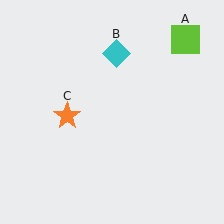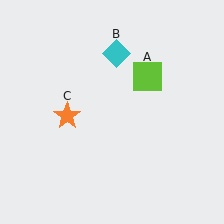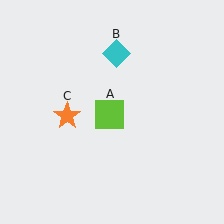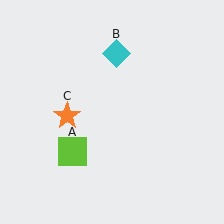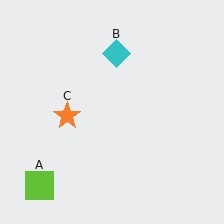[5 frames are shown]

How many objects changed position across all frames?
1 object changed position: lime square (object A).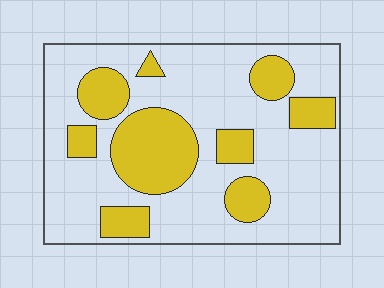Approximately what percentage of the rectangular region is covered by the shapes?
Approximately 30%.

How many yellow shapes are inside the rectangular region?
9.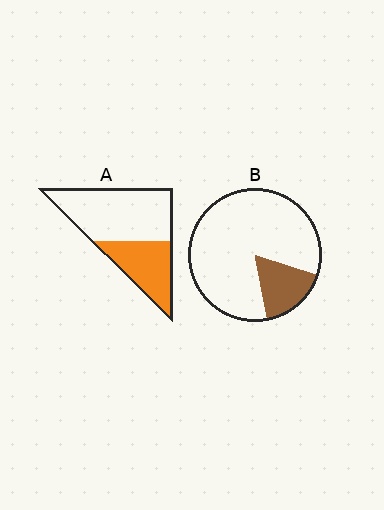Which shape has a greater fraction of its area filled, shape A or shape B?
Shape A.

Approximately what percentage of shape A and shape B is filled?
A is approximately 35% and B is approximately 15%.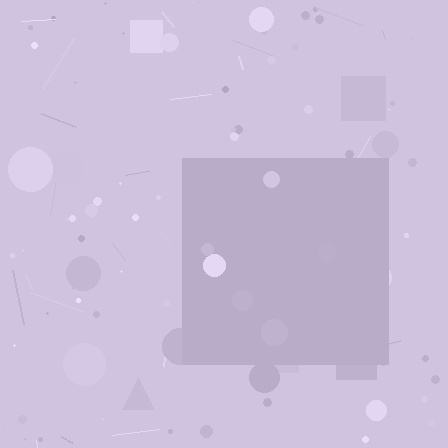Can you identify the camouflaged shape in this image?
The camouflaged shape is a square.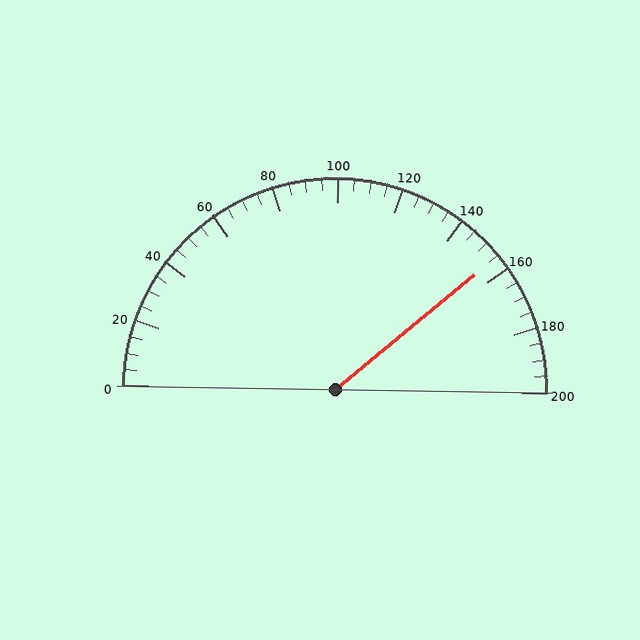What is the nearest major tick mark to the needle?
The nearest major tick mark is 160.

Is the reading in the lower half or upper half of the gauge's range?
The reading is in the upper half of the range (0 to 200).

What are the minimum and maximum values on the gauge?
The gauge ranges from 0 to 200.